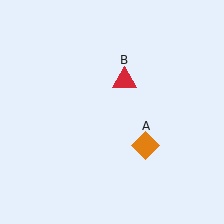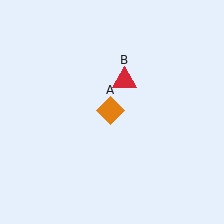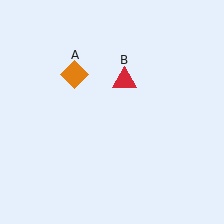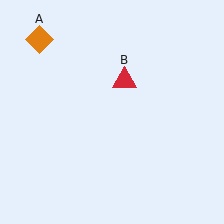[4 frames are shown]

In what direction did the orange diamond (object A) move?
The orange diamond (object A) moved up and to the left.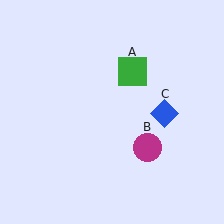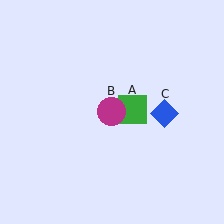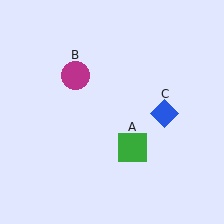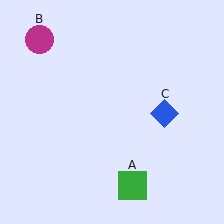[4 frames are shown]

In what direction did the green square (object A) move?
The green square (object A) moved down.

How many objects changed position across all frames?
2 objects changed position: green square (object A), magenta circle (object B).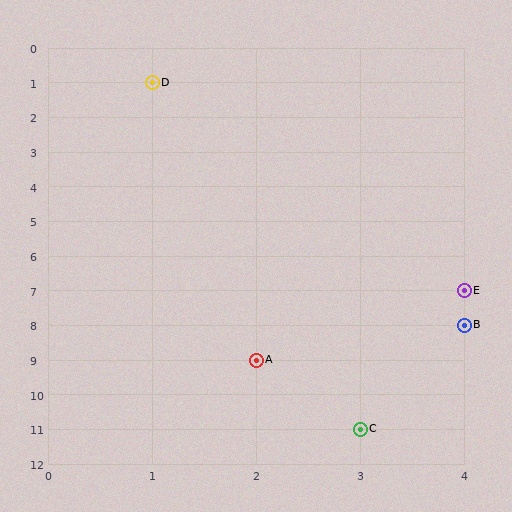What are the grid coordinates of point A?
Point A is at grid coordinates (2, 9).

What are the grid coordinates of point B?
Point B is at grid coordinates (4, 8).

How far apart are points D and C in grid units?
Points D and C are 2 columns and 10 rows apart (about 10.2 grid units diagonally).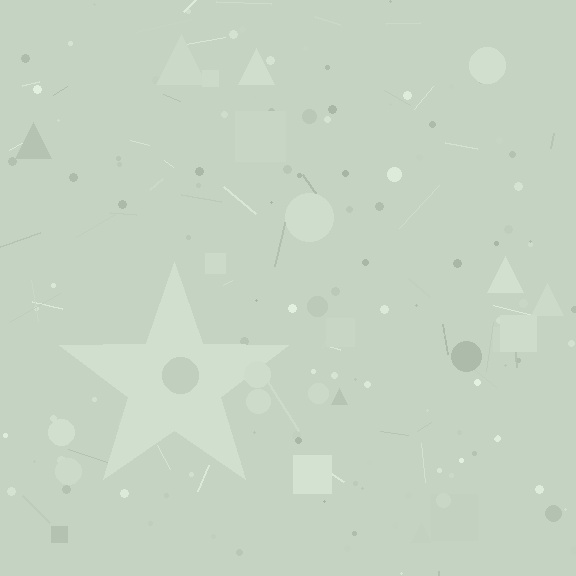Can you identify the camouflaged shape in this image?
The camouflaged shape is a star.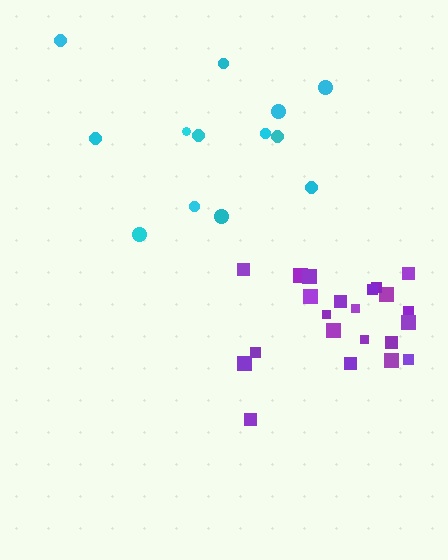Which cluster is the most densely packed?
Purple.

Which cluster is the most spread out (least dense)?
Cyan.